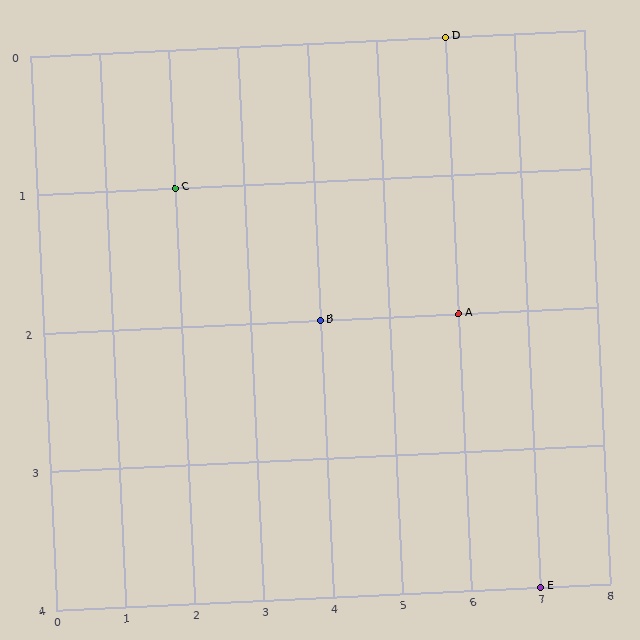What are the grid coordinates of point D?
Point D is at grid coordinates (6, 0).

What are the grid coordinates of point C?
Point C is at grid coordinates (2, 1).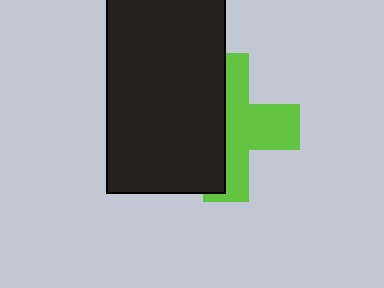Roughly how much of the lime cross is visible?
About half of it is visible (roughly 52%).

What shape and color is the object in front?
The object in front is a black rectangle.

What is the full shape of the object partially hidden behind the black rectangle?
The partially hidden object is a lime cross.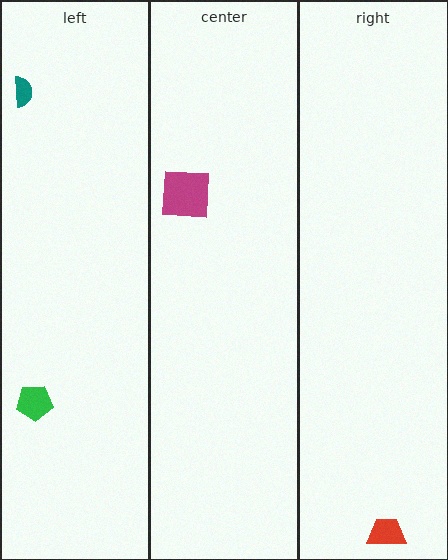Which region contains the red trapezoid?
The right region.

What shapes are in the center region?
The magenta square.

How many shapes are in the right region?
1.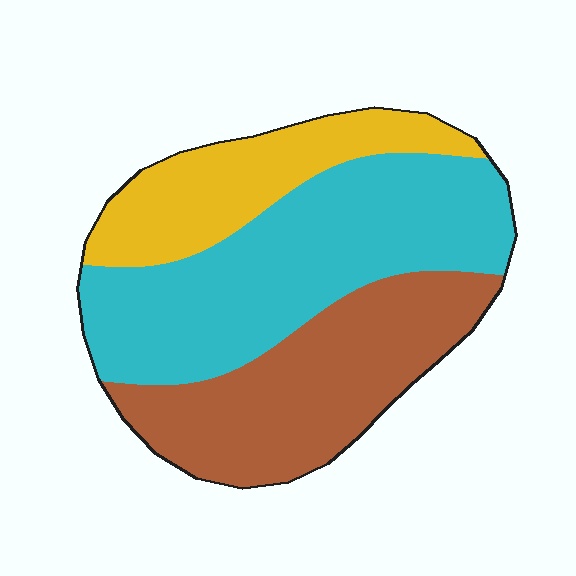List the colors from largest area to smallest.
From largest to smallest: cyan, brown, yellow.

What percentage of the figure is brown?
Brown takes up between a quarter and a half of the figure.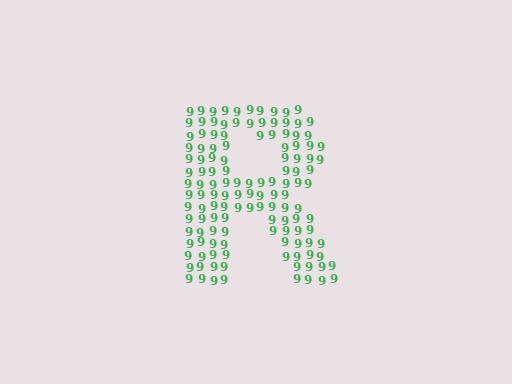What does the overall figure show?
The overall figure shows the letter R.